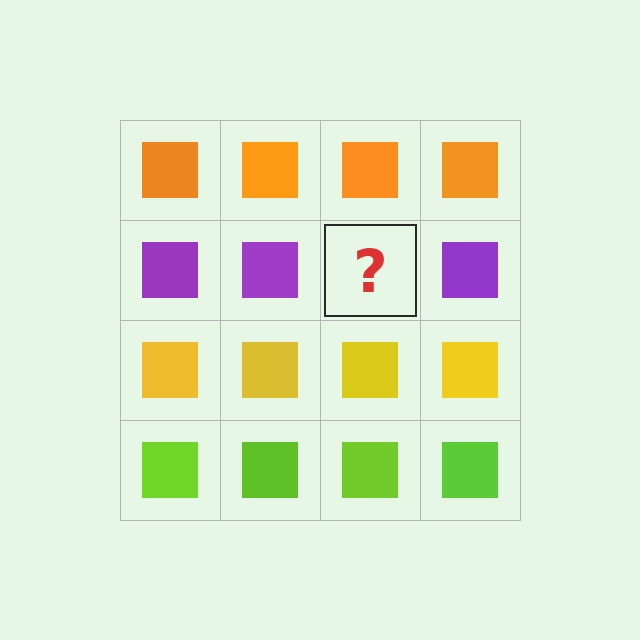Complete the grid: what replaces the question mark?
The question mark should be replaced with a purple square.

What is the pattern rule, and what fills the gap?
The rule is that each row has a consistent color. The gap should be filled with a purple square.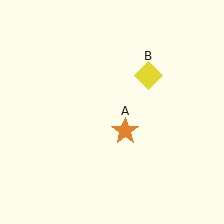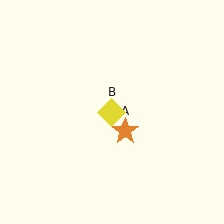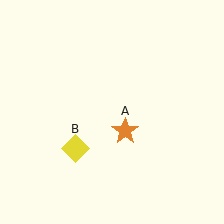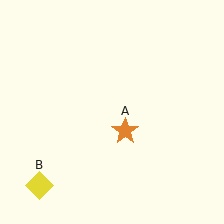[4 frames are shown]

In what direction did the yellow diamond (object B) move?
The yellow diamond (object B) moved down and to the left.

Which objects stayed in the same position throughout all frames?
Orange star (object A) remained stationary.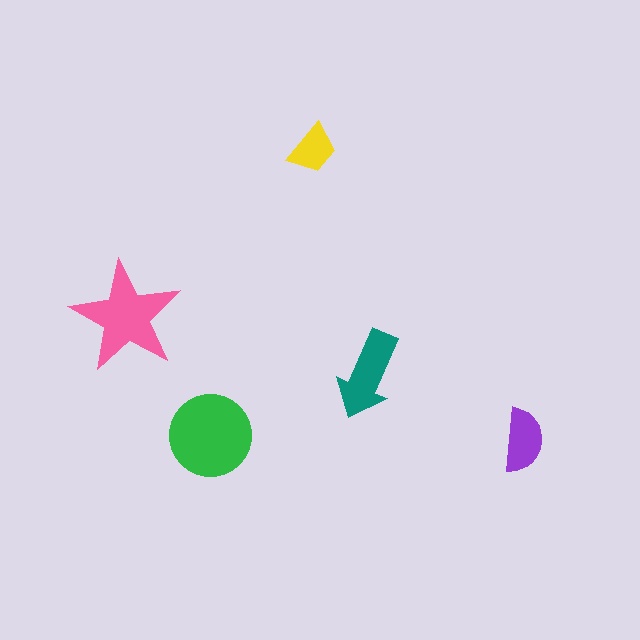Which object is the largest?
The green circle.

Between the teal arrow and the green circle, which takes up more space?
The green circle.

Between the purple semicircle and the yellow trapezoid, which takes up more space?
The purple semicircle.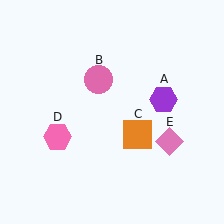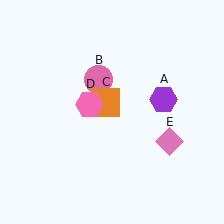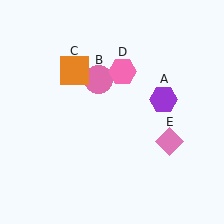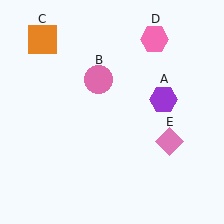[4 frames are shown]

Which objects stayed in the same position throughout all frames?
Purple hexagon (object A) and pink circle (object B) and pink diamond (object E) remained stationary.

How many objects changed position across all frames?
2 objects changed position: orange square (object C), pink hexagon (object D).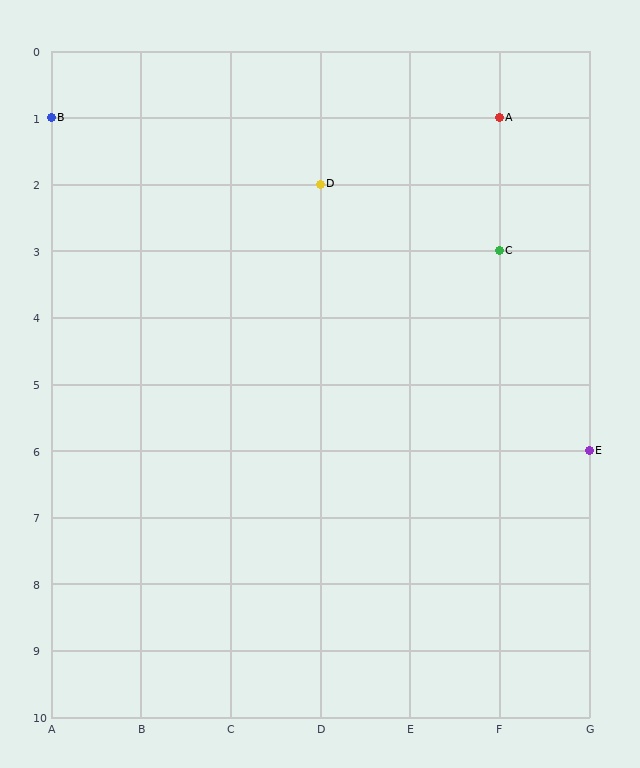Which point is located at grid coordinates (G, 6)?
Point E is at (G, 6).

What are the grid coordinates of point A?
Point A is at grid coordinates (F, 1).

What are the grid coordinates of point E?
Point E is at grid coordinates (G, 6).